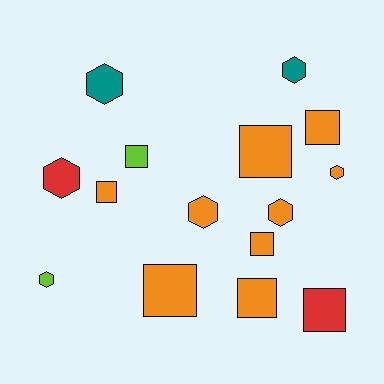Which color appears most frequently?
Orange, with 9 objects.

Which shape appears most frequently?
Square, with 8 objects.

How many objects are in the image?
There are 15 objects.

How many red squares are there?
There is 1 red square.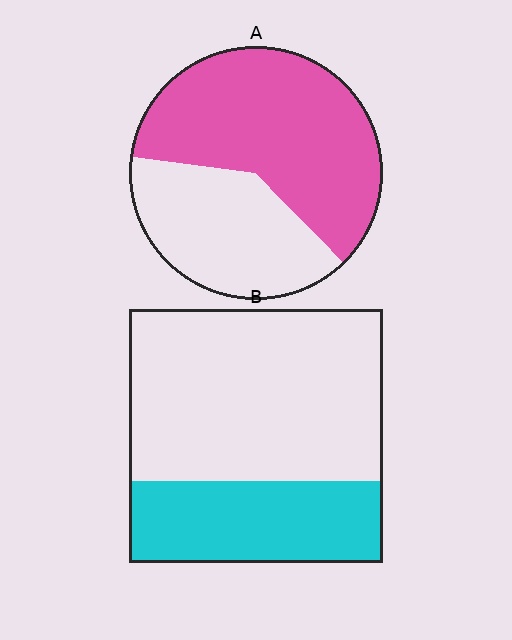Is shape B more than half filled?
No.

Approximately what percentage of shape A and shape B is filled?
A is approximately 60% and B is approximately 30%.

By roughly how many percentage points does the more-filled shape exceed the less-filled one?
By roughly 30 percentage points (A over B).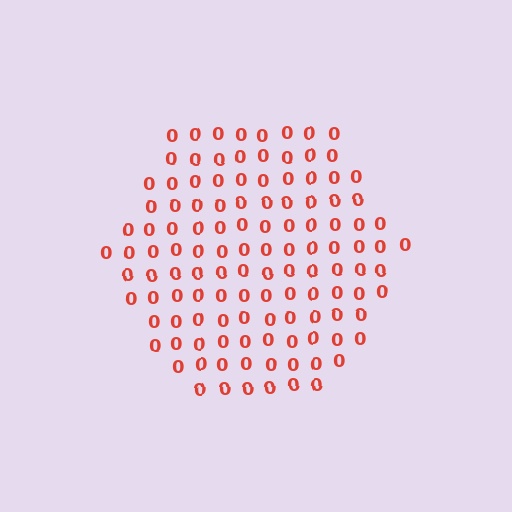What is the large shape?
The large shape is a hexagon.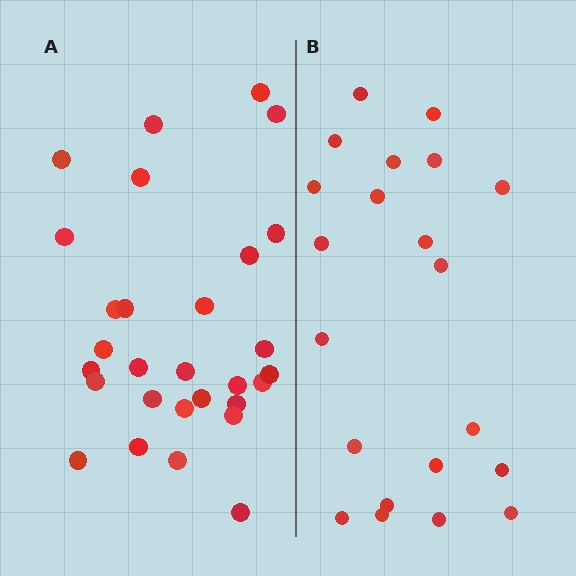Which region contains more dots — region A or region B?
Region A (the left region) has more dots.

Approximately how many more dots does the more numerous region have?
Region A has roughly 8 or so more dots than region B.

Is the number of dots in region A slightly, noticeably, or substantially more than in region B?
Region A has noticeably more, but not dramatically so. The ratio is roughly 1.4 to 1.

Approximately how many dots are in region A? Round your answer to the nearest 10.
About 30 dots. (The exact count is 29, which rounds to 30.)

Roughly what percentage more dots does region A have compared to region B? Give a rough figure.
About 40% more.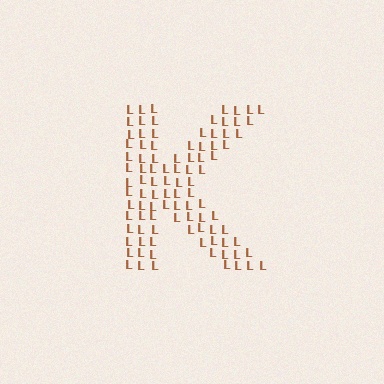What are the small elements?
The small elements are letter L's.